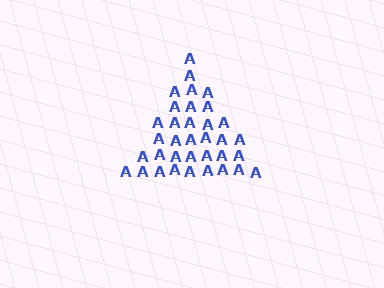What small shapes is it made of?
It is made of small letter A's.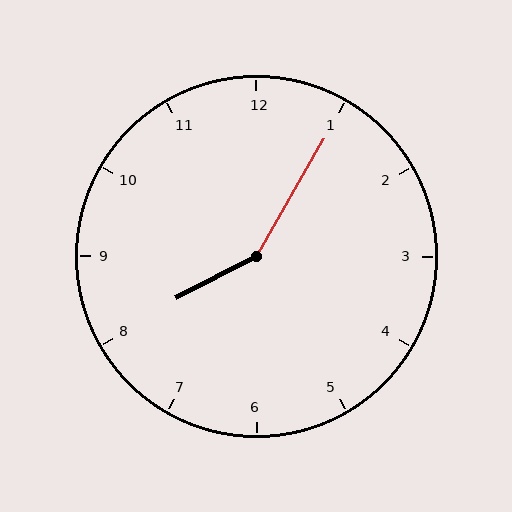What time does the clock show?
8:05.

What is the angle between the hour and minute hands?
Approximately 148 degrees.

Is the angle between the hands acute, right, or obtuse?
It is obtuse.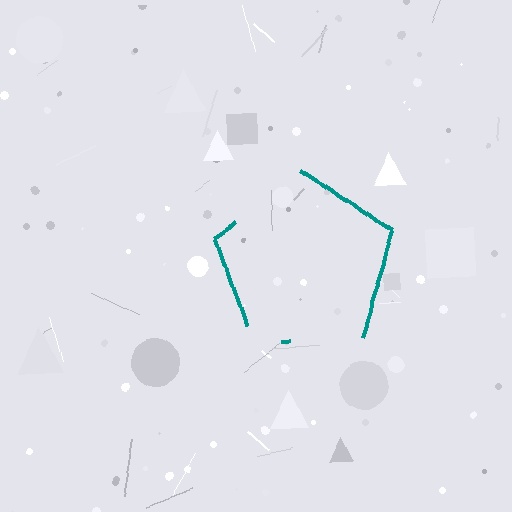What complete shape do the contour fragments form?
The contour fragments form a pentagon.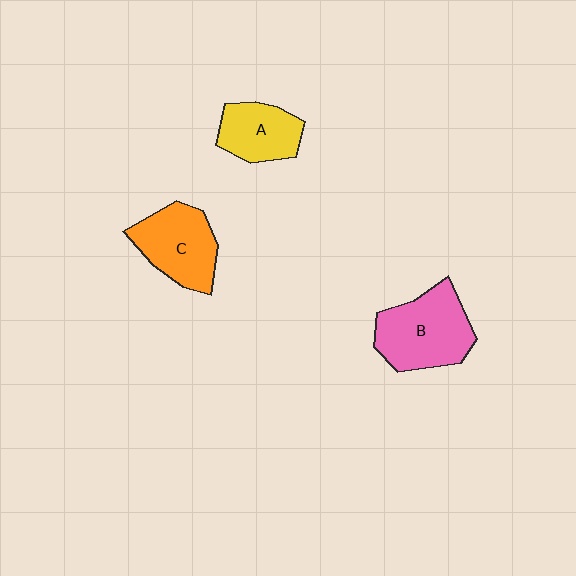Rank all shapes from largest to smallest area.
From largest to smallest: B (pink), C (orange), A (yellow).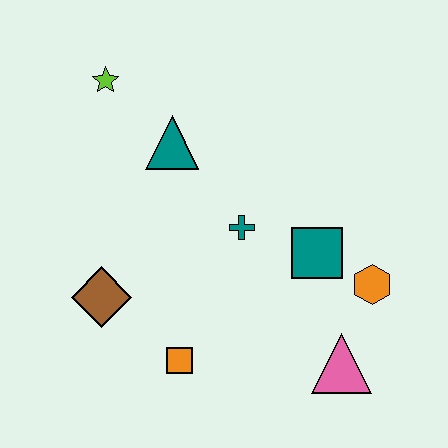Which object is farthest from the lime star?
The pink triangle is farthest from the lime star.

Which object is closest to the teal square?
The orange hexagon is closest to the teal square.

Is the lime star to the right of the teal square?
No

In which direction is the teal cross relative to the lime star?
The teal cross is below the lime star.